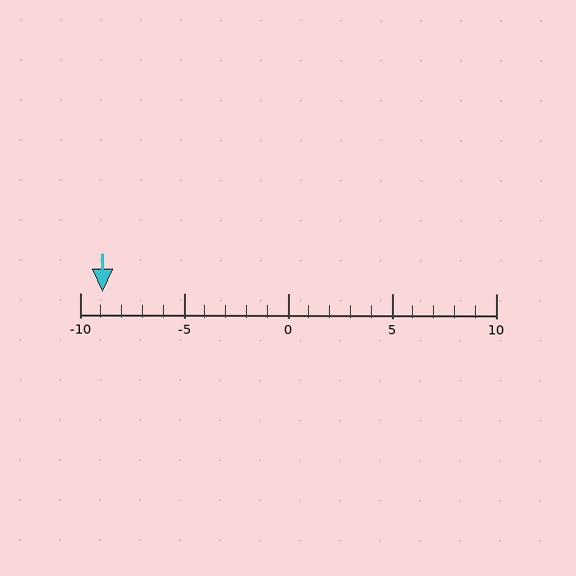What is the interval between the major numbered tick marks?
The major tick marks are spaced 5 units apart.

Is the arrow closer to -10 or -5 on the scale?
The arrow is closer to -10.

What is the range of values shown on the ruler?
The ruler shows values from -10 to 10.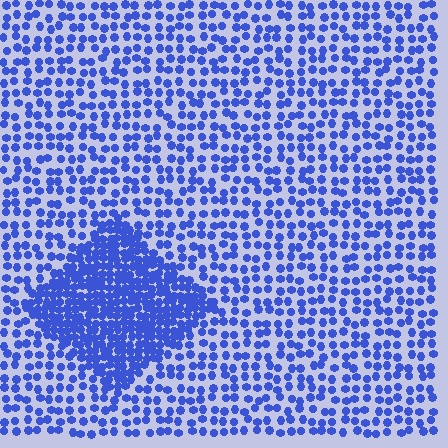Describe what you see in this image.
The image contains small blue elements arranged at two different densities. A diamond-shaped region is visible where the elements are more densely packed than the surrounding area.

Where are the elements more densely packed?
The elements are more densely packed inside the diamond boundary.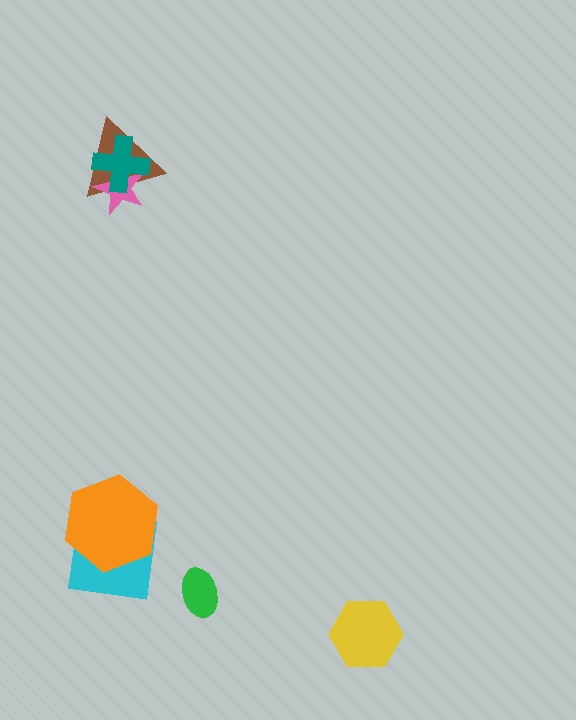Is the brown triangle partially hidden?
Yes, it is partially covered by another shape.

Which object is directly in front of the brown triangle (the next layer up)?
The pink star is directly in front of the brown triangle.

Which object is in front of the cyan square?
The orange hexagon is in front of the cyan square.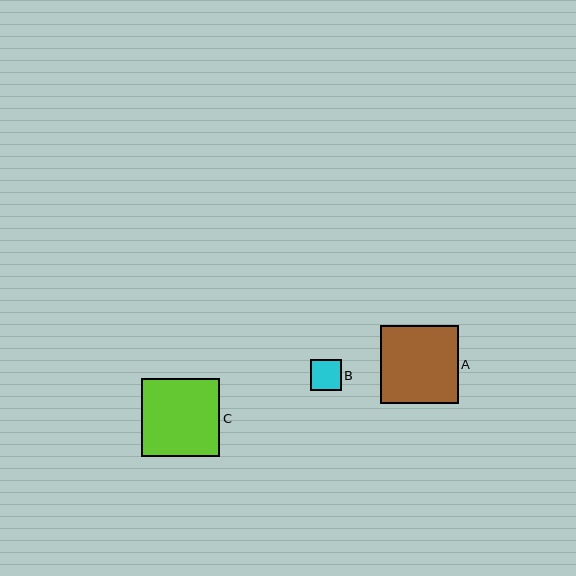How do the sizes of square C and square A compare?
Square C and square A are approximately the same size.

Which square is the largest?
Square C is the largest with a size of approximately 78 pixels.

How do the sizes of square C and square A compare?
Square C and square A are approximately the same size.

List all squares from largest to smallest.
From largest to smallest: C, A, B.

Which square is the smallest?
Square B is the smallest with a size of approximately 31 pixels.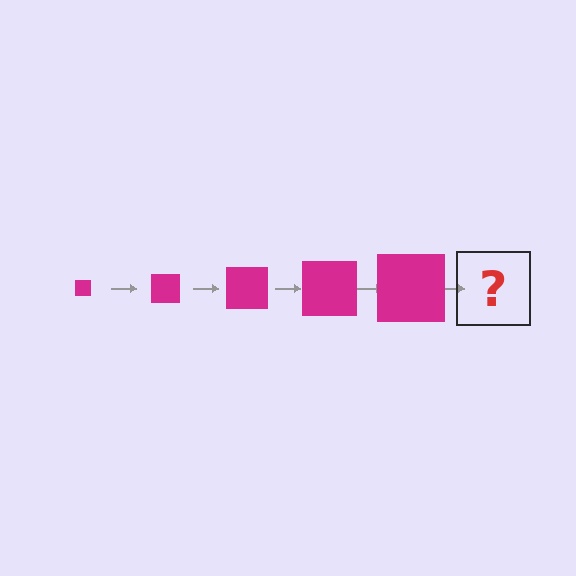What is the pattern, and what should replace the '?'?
The pattern is that the square gets progressively larger each step. The '?' should be a magenta square, larger than the previous one.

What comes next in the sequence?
The next element should be a magenta square, larger than the previous one.